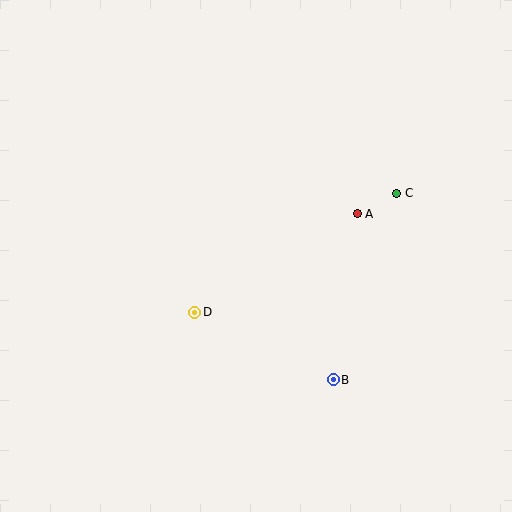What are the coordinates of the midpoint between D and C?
The midpoint between D and C is at (296, 253).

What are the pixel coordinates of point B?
Point B is at (333, 380).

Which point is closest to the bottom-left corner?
Point D is closest to the bottom-left corner.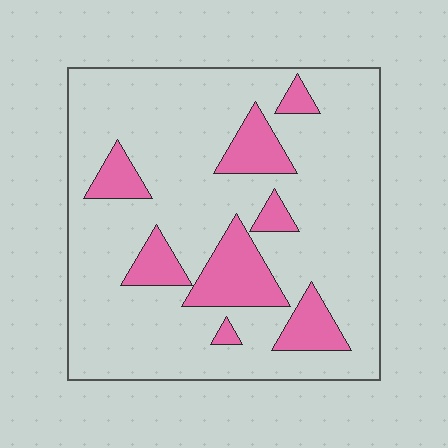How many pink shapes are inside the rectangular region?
8.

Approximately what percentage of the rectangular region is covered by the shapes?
Approximately 20%.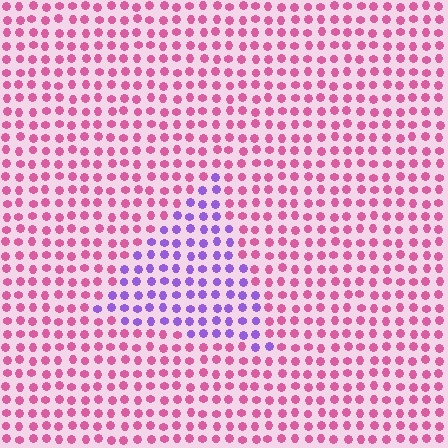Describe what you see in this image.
The image is filled with small pink elements in a uniform arrangement. A triangle-shaped region is visible where the elements are tinted to a slightly different hue, forming a subtle color boundary.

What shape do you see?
I see a triangle.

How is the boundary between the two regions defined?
The boundary is defined purely by a slight shift in hue (about 58 degrees). Spacing, size, and orientation are identical on both sides.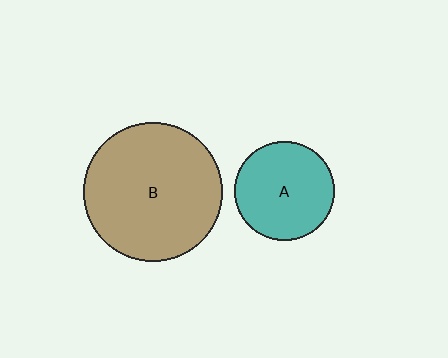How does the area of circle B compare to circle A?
Approximately 2.0 times.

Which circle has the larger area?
Circle B (brown).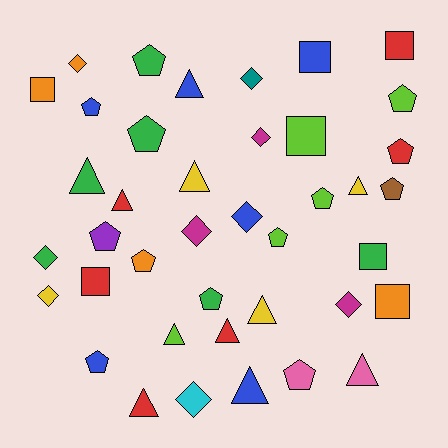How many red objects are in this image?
There are 6 red objects.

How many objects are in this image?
There are 40 objects.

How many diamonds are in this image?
There are 9 diamonds.